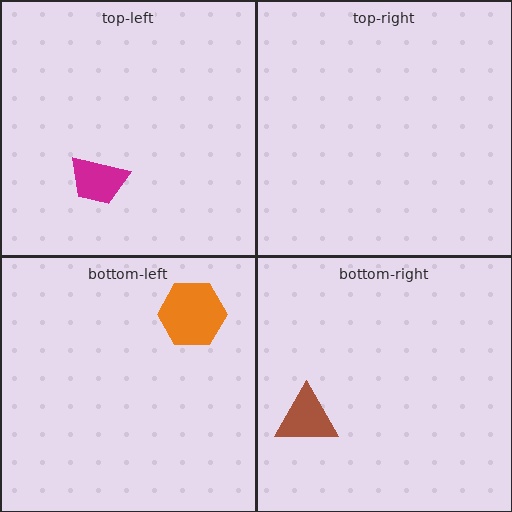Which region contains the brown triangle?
The bottom-right region.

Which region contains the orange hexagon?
The bottom-left region.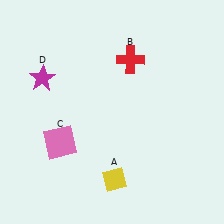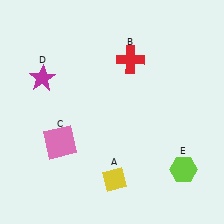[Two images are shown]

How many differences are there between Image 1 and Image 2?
There is 1 difference between the two images.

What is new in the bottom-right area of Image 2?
A lime hexagon (E) was added in the bottom-right area of Image 2.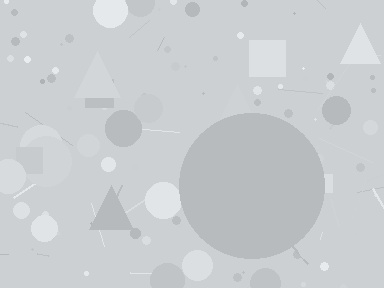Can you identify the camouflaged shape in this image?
The camouflaged shape is a circle.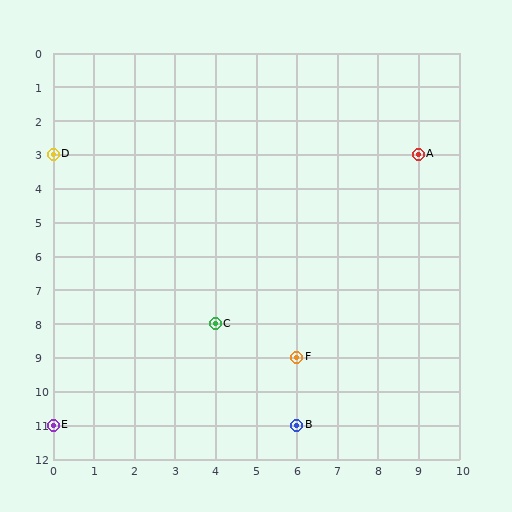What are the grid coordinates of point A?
Point A is at grid coordinates (9, 3).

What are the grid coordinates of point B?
Point B is at grid coordinates (6, 11).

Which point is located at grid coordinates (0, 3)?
Point D is at (0, 3).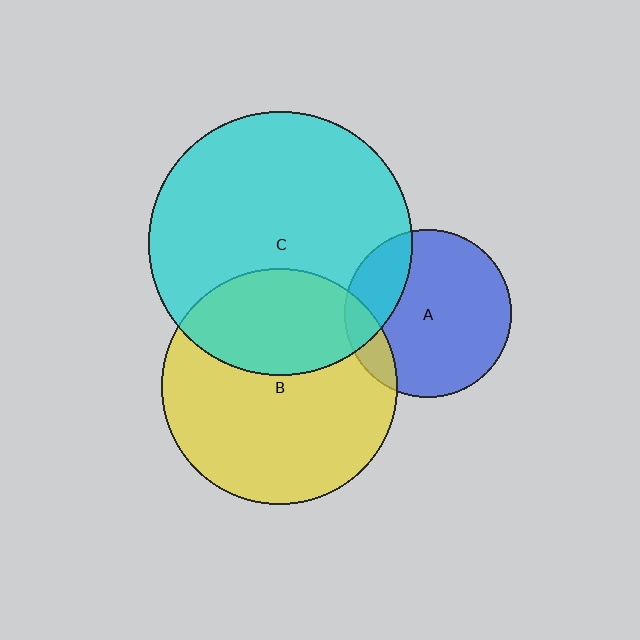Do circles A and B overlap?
Yes.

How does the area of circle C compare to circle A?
Approximately 2.5 times.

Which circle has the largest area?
Circle C (cyan).